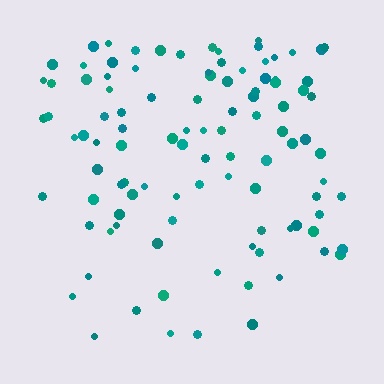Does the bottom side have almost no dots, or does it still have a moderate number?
Still a moderate number, just noticeably fewer than the top.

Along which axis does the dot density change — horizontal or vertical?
Vertical.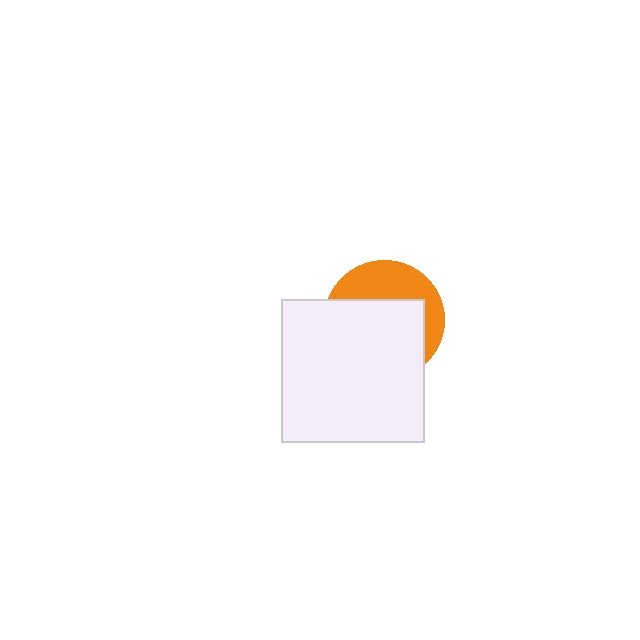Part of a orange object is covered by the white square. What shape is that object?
It is a circle.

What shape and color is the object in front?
The object in front is a white square.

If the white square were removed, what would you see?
You would see the complete orange circle.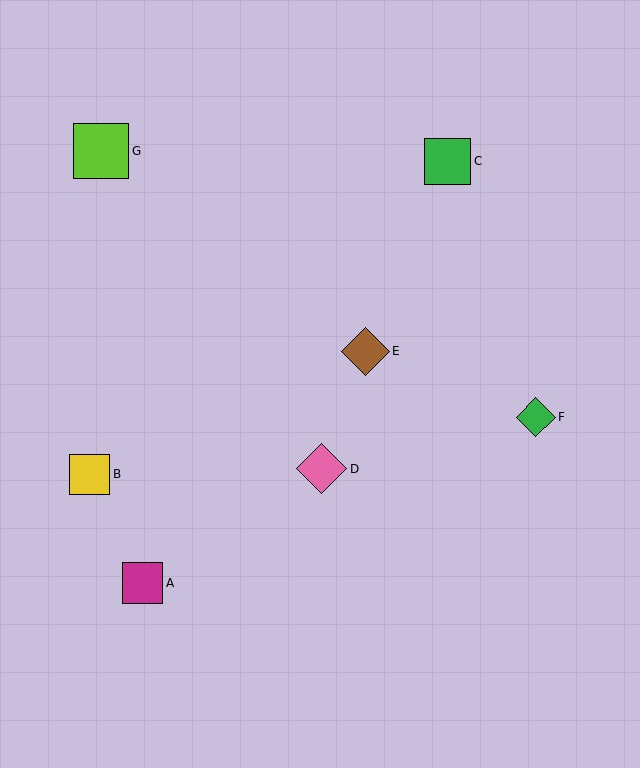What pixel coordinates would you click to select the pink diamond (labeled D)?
Click at (322, 469) to select the pink diamond D.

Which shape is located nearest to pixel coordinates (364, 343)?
The brown diamond (labeled E) at (366, 351) is nearest to that location.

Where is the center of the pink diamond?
The center of the pink diamond is at (322, 469).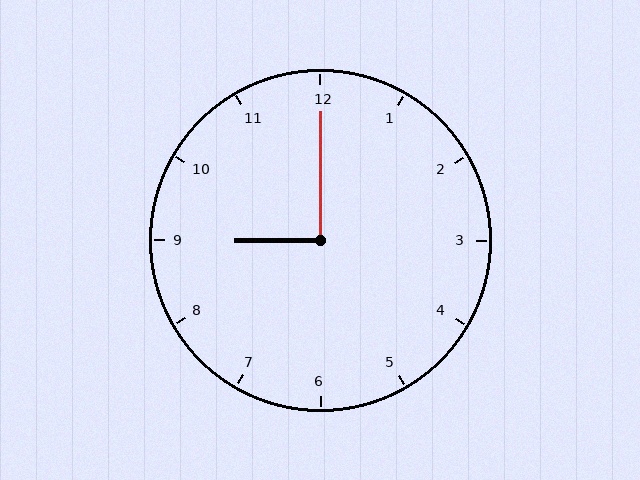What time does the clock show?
9:00.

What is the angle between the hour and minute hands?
Approximately 90 degrees.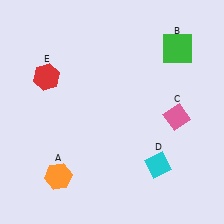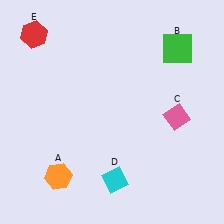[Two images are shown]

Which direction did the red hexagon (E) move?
The red hexagon (E) moved up.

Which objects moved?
The objects that moved are: the cyan diamond (D), the red hexagon (E).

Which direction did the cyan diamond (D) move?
The cyan diamond (D) moved left.